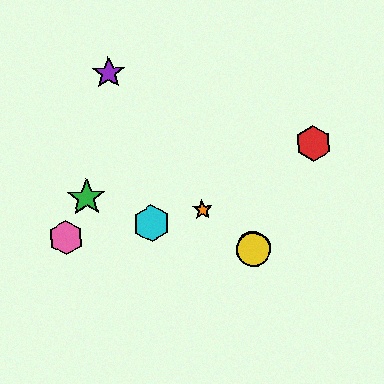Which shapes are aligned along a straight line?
The blue circle, the yellow circle, the orange star are aligned along a straight line.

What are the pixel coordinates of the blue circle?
The blue circle is at (253, 248).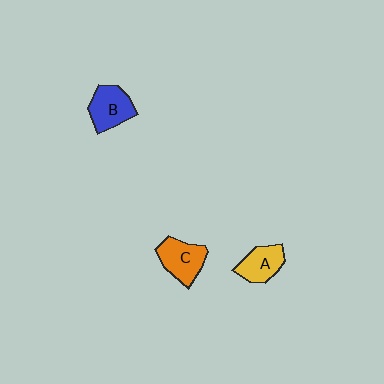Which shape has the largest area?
Shape C (orange).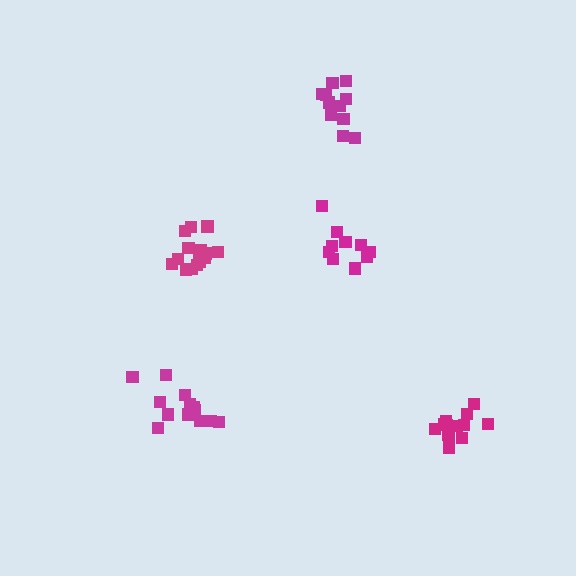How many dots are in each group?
Group 1: 14 dots, Group 2: 16 dots, Group 3: 10 dots, Group 4: 11 dots, Group 5: 12 dots (63 total).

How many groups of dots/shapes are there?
There are 5 groups.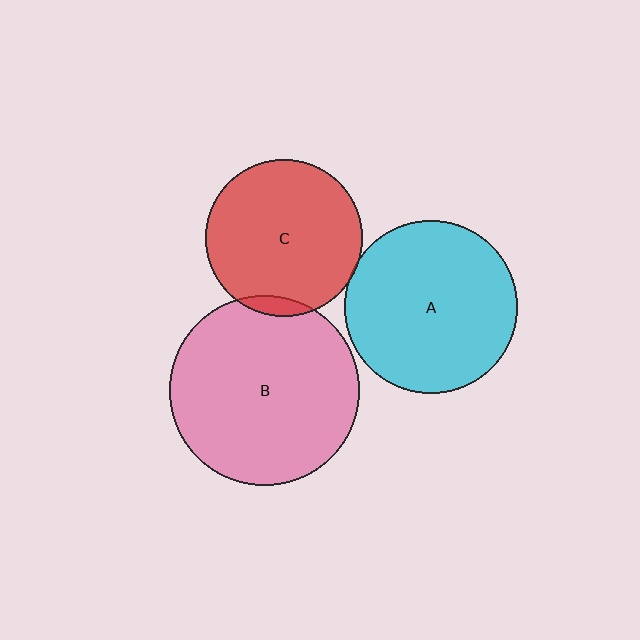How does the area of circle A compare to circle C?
Approximately 1.2 times.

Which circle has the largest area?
Circle B (pink).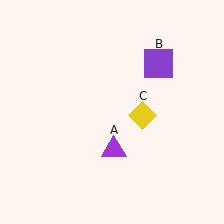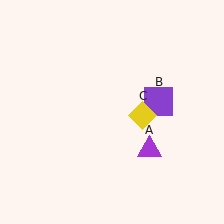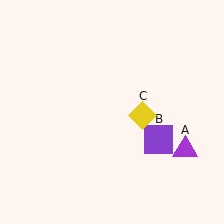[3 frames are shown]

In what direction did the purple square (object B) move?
The purple square (object B) moved down.